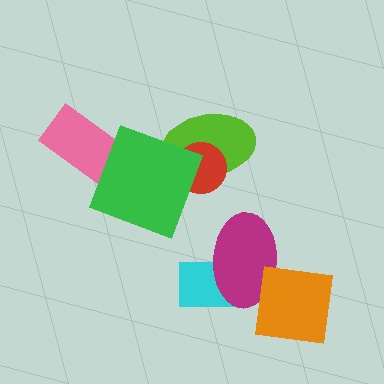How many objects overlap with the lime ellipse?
2 objects overlap with the lime ellipse.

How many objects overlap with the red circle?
2 objects overlap with the red circle.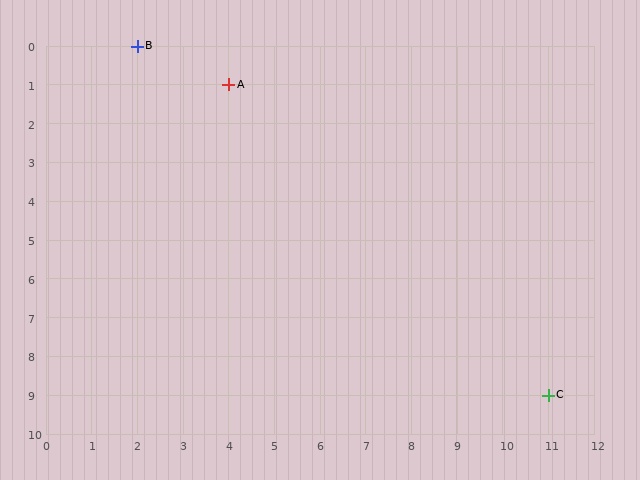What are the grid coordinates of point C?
Point C is at grid coordinates (11, 9).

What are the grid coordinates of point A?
Point A is at grid coordinates (4, 1).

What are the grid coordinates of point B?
Point B is at grid coordinates (2, 0).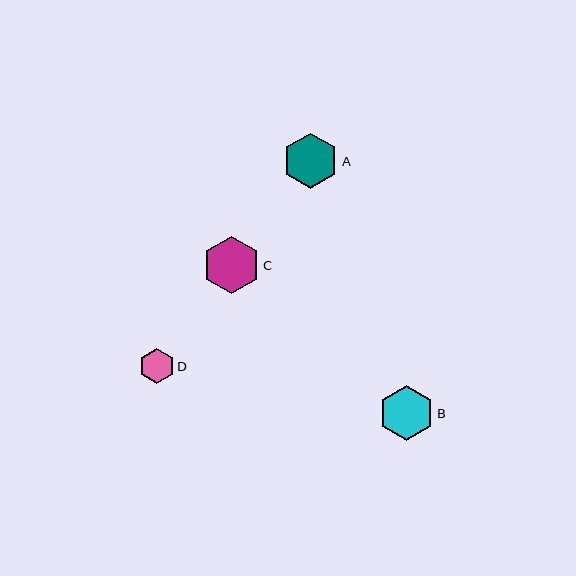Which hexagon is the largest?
Hexagon C is the largest with a size of approximately 57 pixels.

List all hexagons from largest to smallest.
From largest to smallest: C, A, B, D.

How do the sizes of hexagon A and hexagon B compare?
Hexagon A and hexagon B are approximately the same size.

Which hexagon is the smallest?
Hexagon D is the smallest with a size of approximately 35 pixels.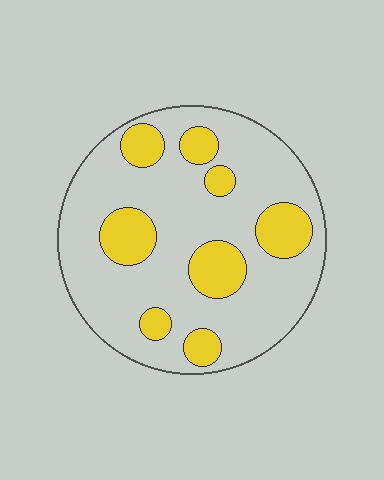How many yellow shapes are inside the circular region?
8.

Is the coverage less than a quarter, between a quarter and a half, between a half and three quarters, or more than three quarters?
Less than a quarter.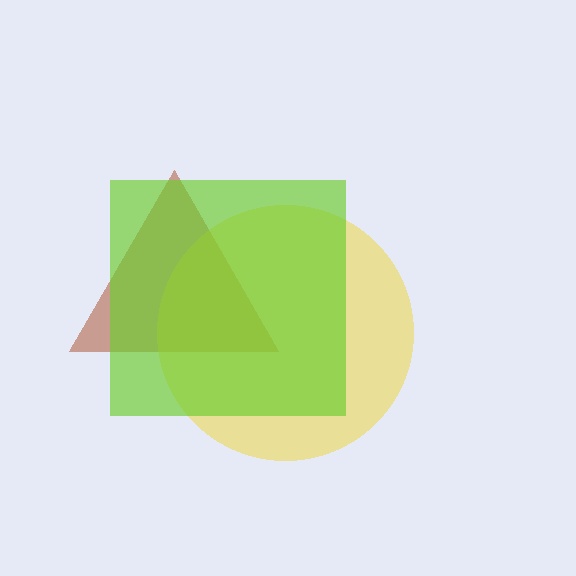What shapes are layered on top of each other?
The layered shapes are: a brown triangle, a yellow circle, a lime square.